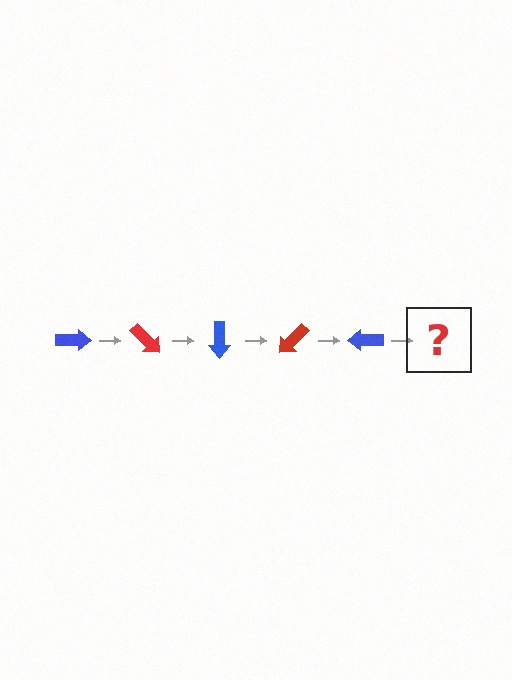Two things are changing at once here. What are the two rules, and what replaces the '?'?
The two rules are that it rotates 45 degrees each step and the color cycles through blue and red. The '?' should be a red arrow, rotated 225 degrees from the start.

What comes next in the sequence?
The next element should be a red arrow, rotated 225 degrees from the start.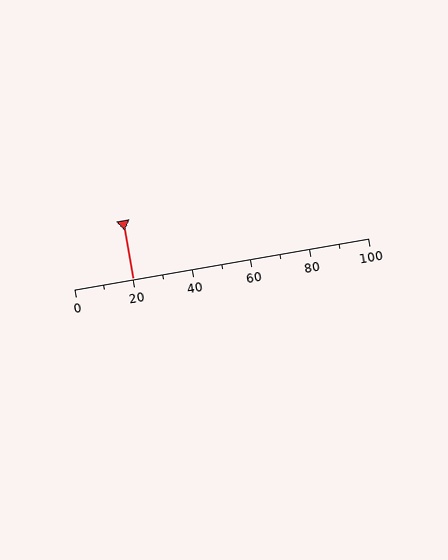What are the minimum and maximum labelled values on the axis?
The axis runs from 0 to 100.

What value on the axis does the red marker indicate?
The marker indicates approximately 20.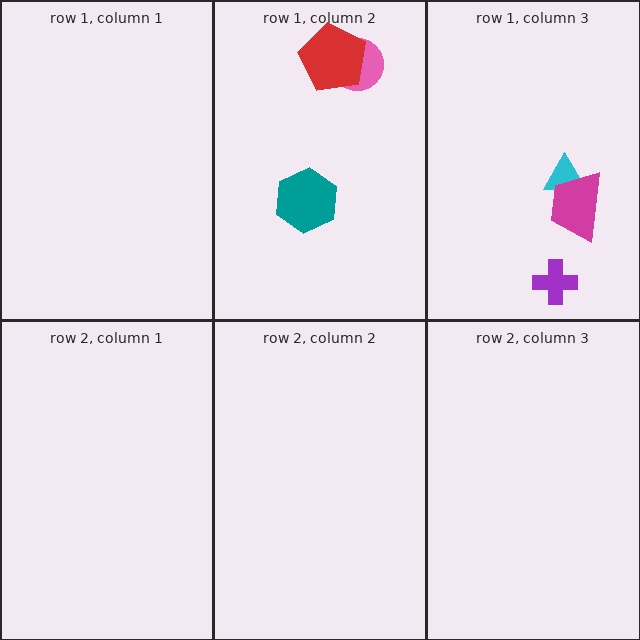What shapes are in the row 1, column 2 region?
The pink circle, the red pentagon, the teal hexagon.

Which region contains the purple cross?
The row 1, column 3 region.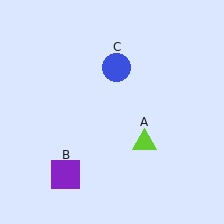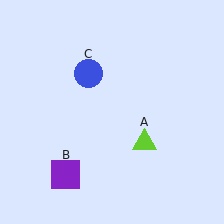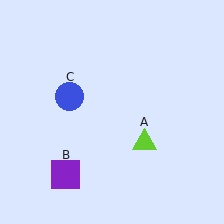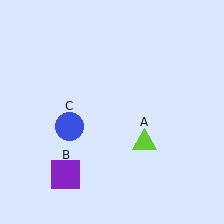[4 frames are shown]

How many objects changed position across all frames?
1 object changed position: blue circle (object C).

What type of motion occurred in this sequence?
The blue circle (object C) rotated counterclockwise around the center of the scene.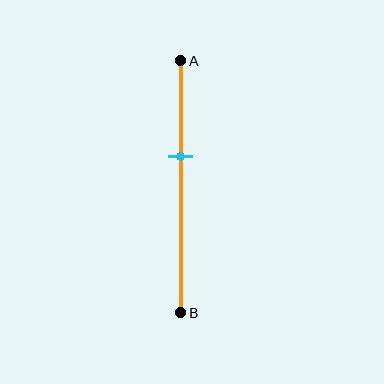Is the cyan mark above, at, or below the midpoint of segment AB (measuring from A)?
The cyan mark is above the midpoint of segment AB.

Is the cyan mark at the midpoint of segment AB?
No, the mark is at about 40% from A, not at the 50% midpoint.